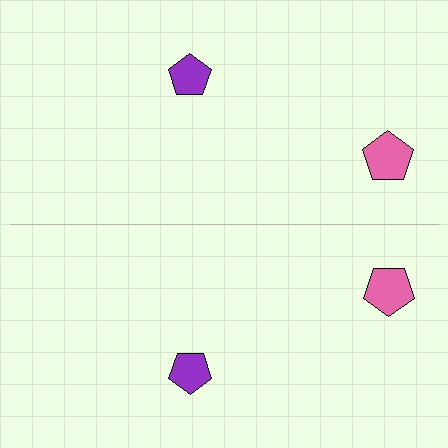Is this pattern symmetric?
Yes, this pattern has bilateral (reflection) symmetry.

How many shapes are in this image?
There are 4 shapes in this image.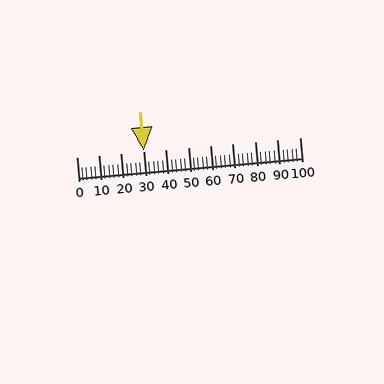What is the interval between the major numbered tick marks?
The major tick marks are spaced 10 units apart.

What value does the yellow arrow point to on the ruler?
The yellow arrow points to approximately 30.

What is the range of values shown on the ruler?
The ruler shows values from 0 to 100.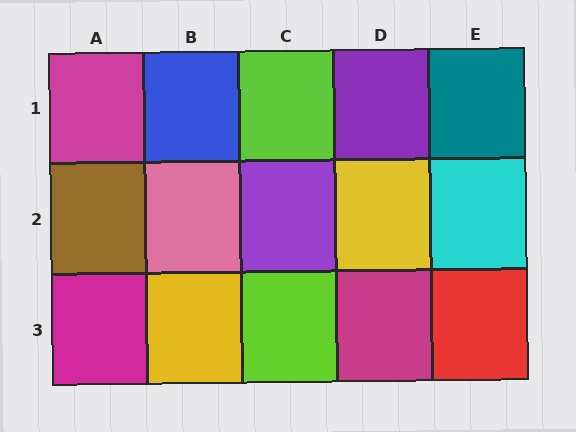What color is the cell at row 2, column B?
Pink.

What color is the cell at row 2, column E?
Cyan.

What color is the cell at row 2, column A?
Brown.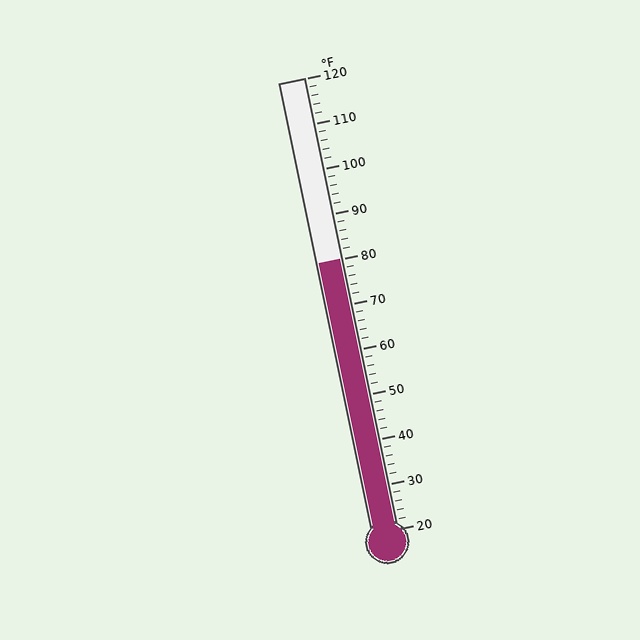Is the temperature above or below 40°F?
The temperature is above 40°F.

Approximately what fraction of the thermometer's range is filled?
The thermometer is filled to approximately 60% of its range.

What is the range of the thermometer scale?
The thermometer scale ranges from 20°F to 120°F.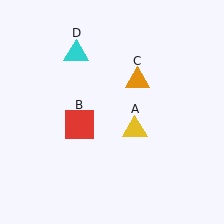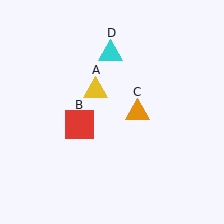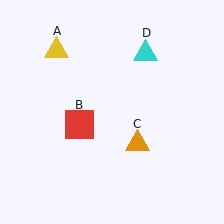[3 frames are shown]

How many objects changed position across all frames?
3 objects changed position: yellow triangle (object A), orange triangle (object C), cyan triangle (object D).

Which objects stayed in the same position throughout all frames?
Red square (object B) remained stationary.